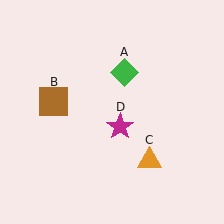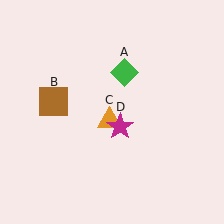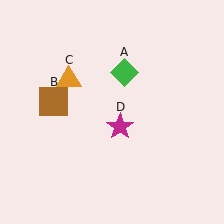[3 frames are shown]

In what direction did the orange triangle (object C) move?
The orange triangle (object C) moved up and to the left.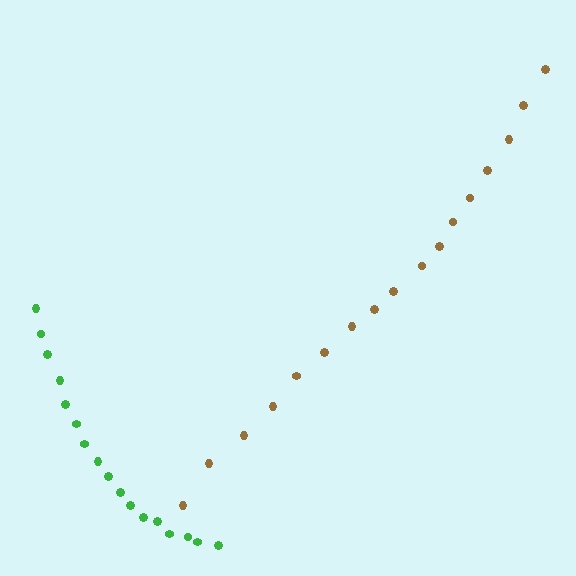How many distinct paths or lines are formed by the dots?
There are 2 distinct paths.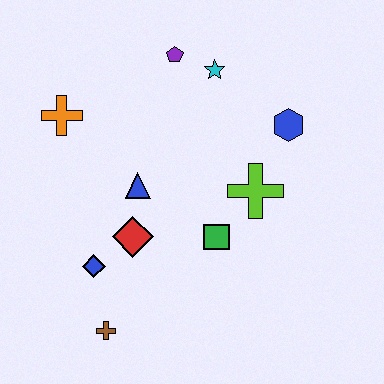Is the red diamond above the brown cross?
Yes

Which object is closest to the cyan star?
The purple pentagon is closest to the cyan star.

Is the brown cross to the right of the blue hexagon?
No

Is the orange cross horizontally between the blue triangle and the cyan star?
No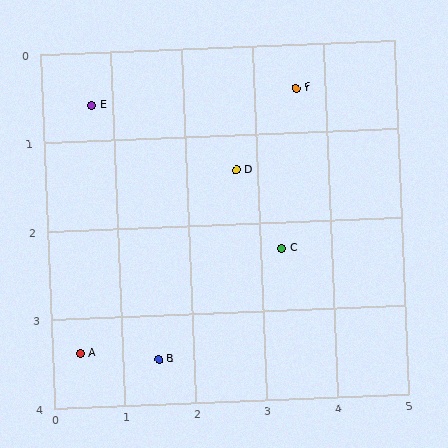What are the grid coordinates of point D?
Point D is at approximately (2.7, 1.4).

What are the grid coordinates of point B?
Point B is at approximately (1.5, 3.5).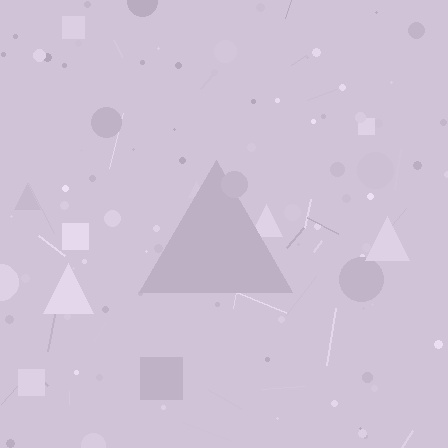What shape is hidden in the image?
A triangle is hidden in the image.